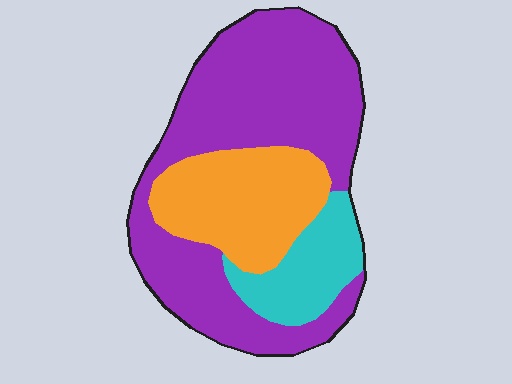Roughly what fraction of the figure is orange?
Orange takes up about one quarter (1/4) of the figure.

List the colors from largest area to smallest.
From largest to smallest: purple, orange, cyan.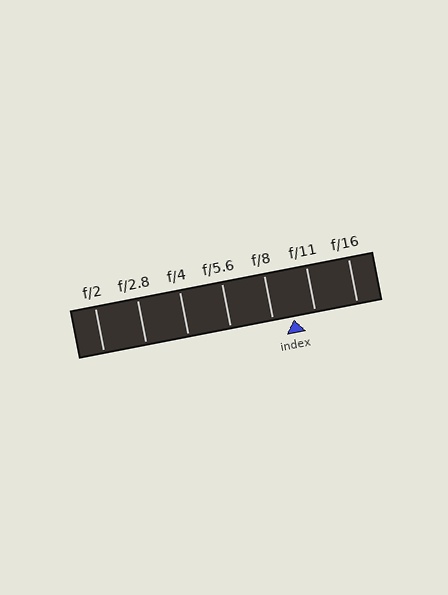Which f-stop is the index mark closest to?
The index mark is closest to f/8.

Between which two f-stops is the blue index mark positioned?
The index mark is between f/8 and f/11.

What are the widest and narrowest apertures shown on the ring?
The widest aperture shown is f/2 and the narrowest is f/16.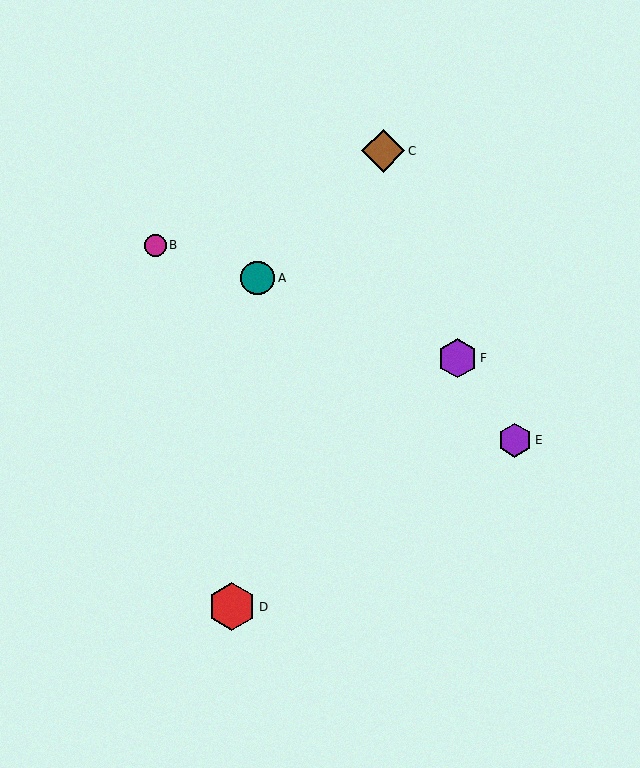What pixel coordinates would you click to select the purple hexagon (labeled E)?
Click at (515, 440) to select the purple hexagon E.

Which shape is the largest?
The red hexagon (labeled D) is the largest.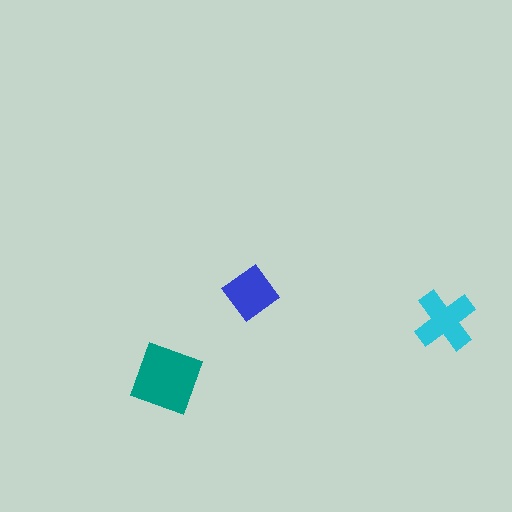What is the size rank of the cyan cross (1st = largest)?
2nd.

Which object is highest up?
The blue diamond is topmost.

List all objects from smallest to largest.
The blue diamond, the cyan cross, the teal square.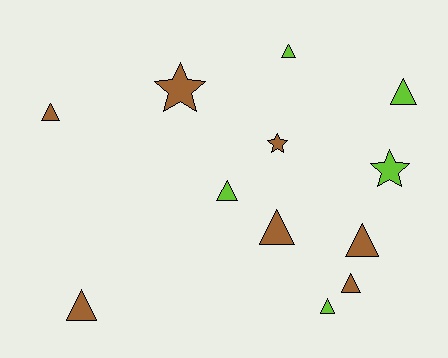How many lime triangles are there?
There are 4 lime triangles.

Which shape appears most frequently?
Triangle, with 9 objects.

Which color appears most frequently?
Brown, with 7 objects.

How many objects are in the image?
There are 12 objects.